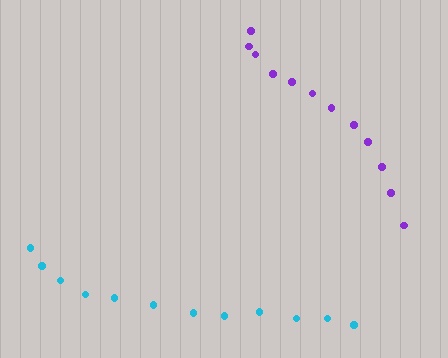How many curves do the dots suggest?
There are 2 distinct paths.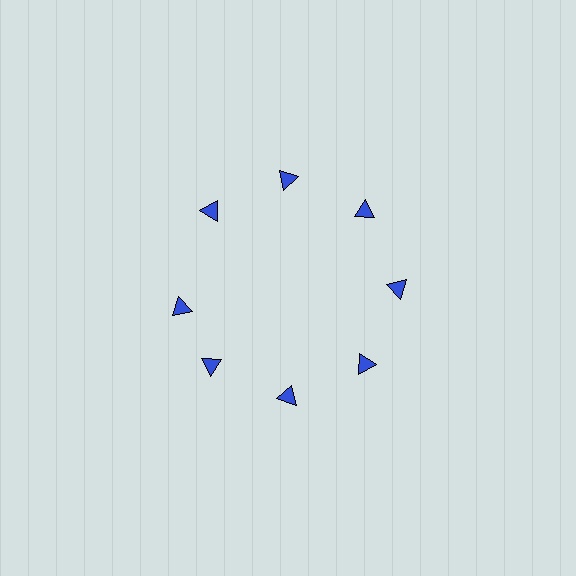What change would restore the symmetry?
The symmetry would be restored by rotating it back into even spacing with its neighbors so that all 8 triangles sit at equal angles and equal distance from the center.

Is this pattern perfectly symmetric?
No. The 8 blue triangles are arranged in a ring, but one element near the 9 o'clock position is rotated out of alignment along the ring, breaking the 8-fold rotational symmetry.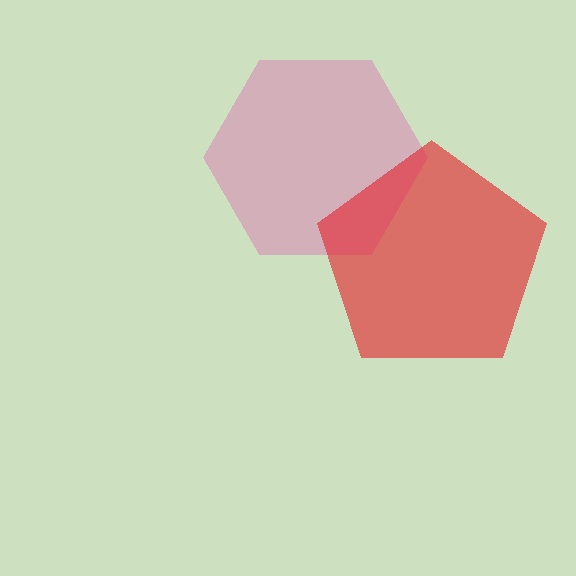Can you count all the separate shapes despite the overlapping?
Yes, there are 2 separate shapes.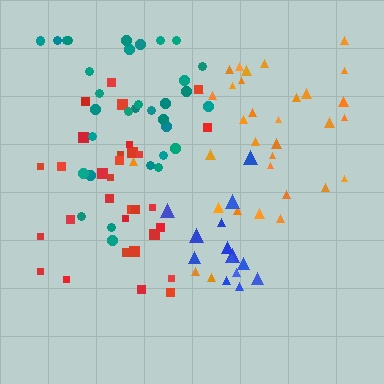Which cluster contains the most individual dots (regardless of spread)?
Teal (35).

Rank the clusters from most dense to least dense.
blue, orange, red, teal.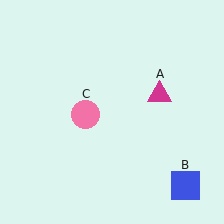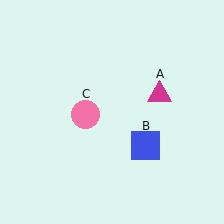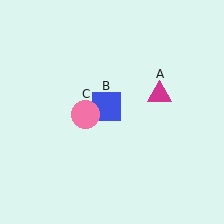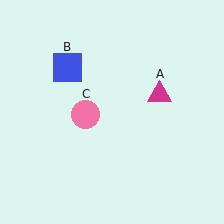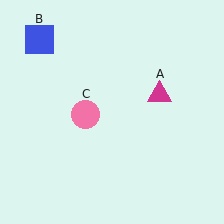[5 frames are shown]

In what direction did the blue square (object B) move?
The blue square (object B) moved up and to the left.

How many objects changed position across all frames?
1 object changed position: blue square (object B).